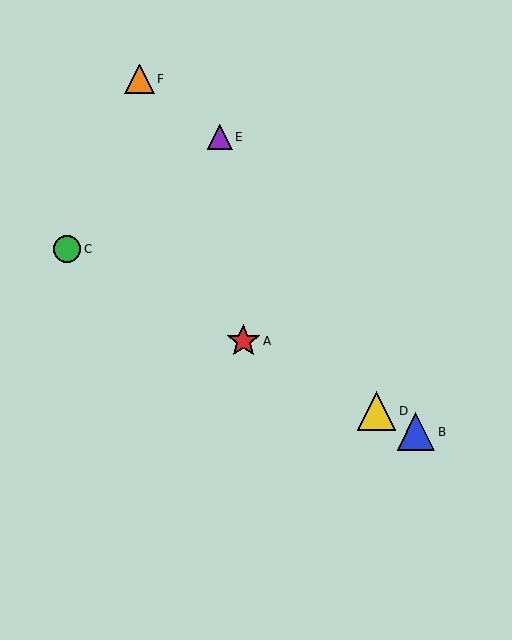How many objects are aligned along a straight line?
4 objects (A, B, C, D) are aligned along a straight line.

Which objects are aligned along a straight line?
Objects A, B, C, D are aligned along a straight line.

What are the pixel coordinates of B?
Object B is at (416, 432).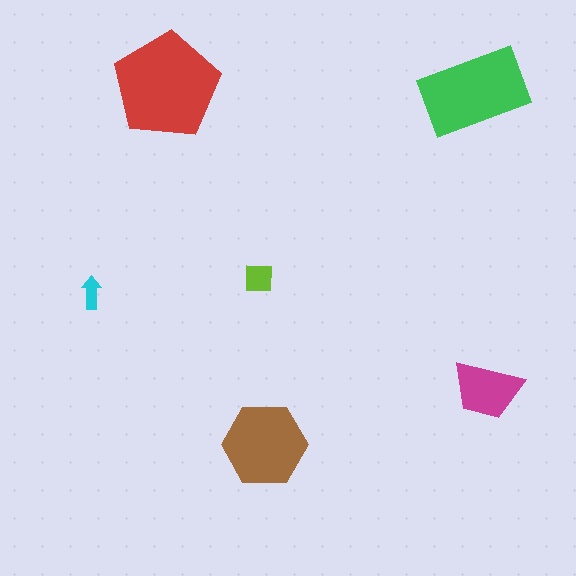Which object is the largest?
The red pentagon.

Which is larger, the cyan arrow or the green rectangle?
The green rectangle.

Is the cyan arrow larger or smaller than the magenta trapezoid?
Smaller.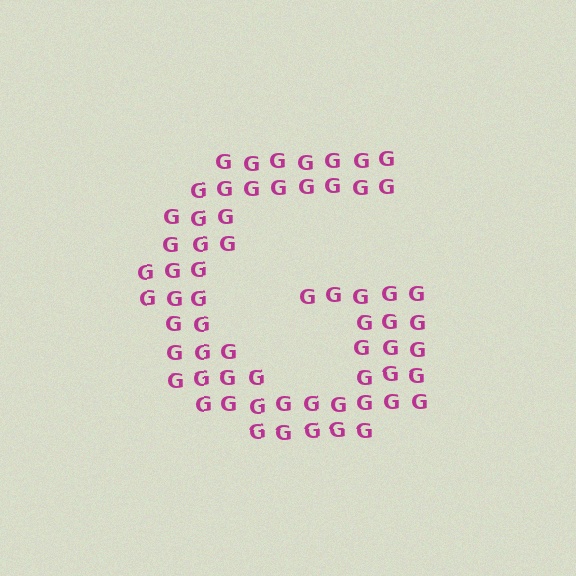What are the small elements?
The small elements are letter G's.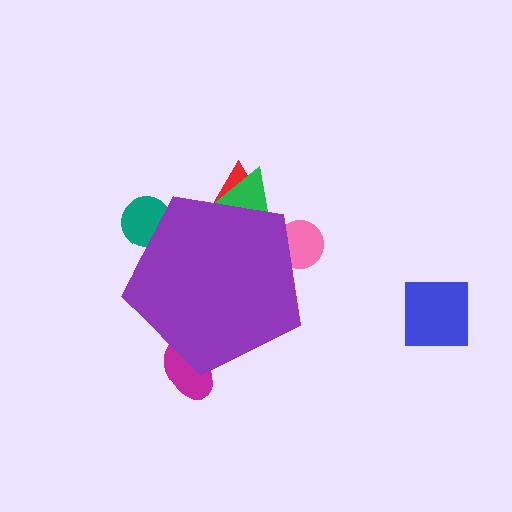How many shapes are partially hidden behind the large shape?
5 shapes are partially hidden.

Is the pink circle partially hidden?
Yes, the pink circle is partially hidden behind the purple pentagon.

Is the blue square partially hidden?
No, the blue square is fully visible.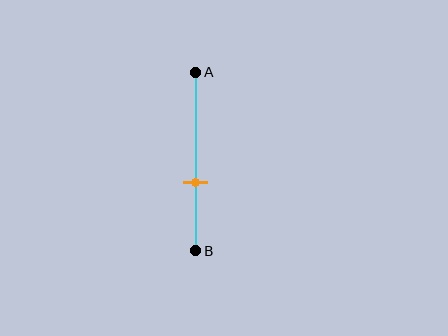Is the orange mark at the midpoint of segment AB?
No, the mark is at about 60% from A, not at the 50% midpoint.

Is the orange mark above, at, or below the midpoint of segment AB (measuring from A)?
The orange mark is below the midpoint of segment AB.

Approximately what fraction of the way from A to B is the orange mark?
The orange mark is approximately 60% of the way from A to B.